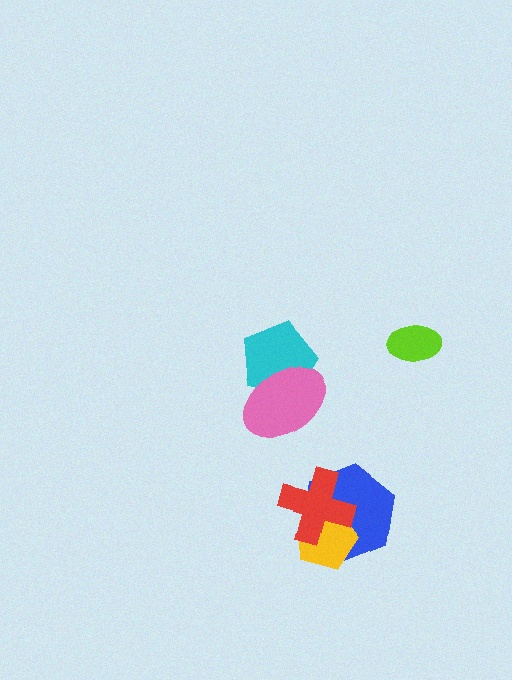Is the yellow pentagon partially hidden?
Yes, it is partially covered by another shape.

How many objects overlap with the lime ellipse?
0 objects overlap with the lime ellipse.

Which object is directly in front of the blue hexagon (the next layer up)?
The yellow pentagon is directly in front of the blue hexagon.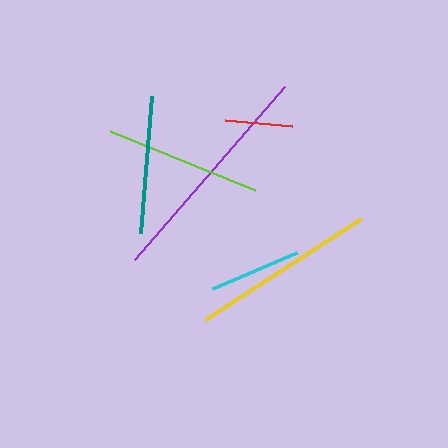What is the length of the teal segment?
The teal segment is approximately 137 pixels long.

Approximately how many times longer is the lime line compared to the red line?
The lime line is approximately 2.3 times the length of the red line.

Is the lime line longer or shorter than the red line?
The lime line is longer than the red line.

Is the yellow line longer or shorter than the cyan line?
The yellow line is longer than the cyan line.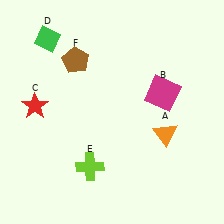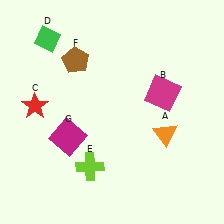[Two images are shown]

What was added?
A magenta square (G) was added in Image 2.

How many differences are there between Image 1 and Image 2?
There is 1 difference between the two images.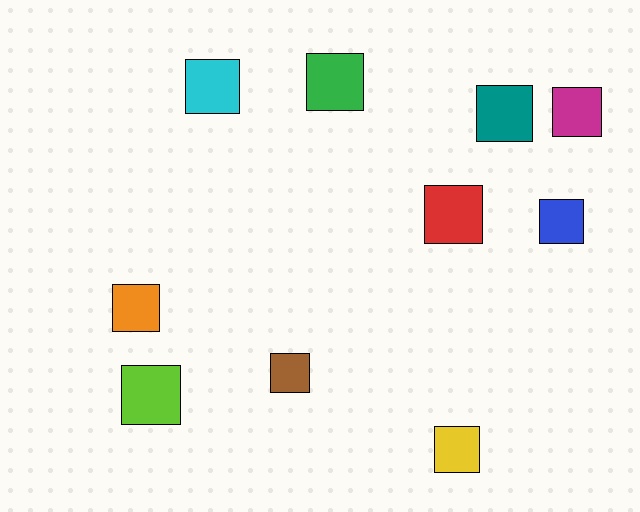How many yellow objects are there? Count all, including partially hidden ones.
There is 1 yellow object.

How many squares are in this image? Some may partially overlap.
There are 10 squares.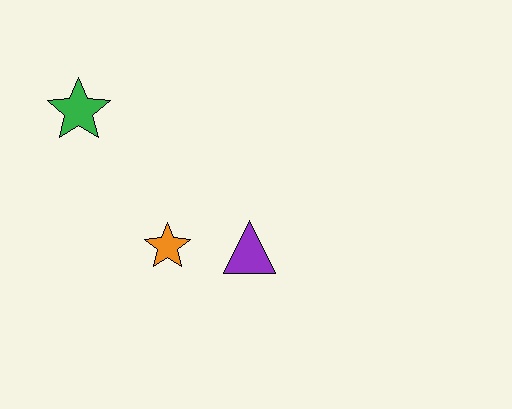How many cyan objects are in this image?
There are no cyan objects.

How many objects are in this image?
There are 3 objects.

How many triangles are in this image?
There is 1 triangle.